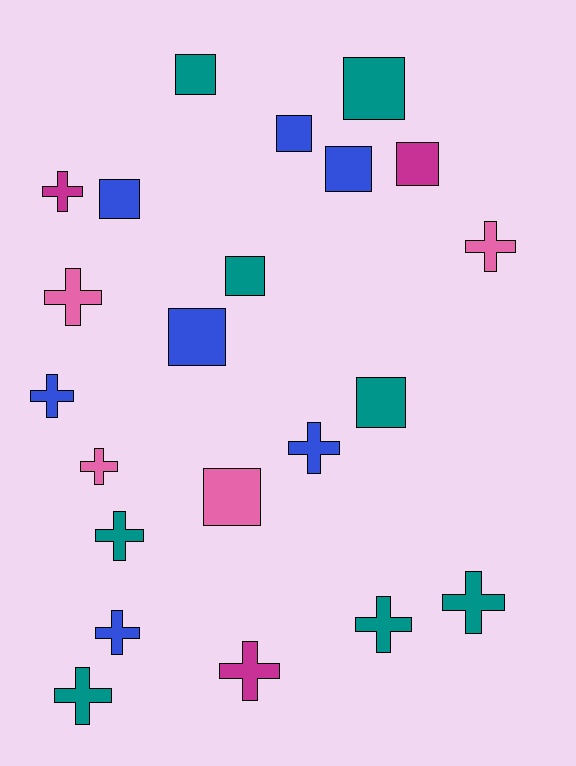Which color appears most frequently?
Teal, with 8 objects.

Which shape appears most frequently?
Cross, with 12 objects.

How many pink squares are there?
There is 1 pink square.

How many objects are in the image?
There are 22 objects.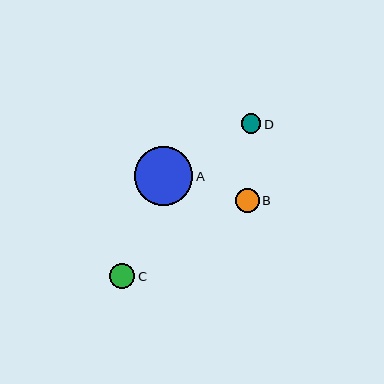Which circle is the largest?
Circle A is the largest with a size of approximately 59 pixels.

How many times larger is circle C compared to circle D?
Circle C is approximately 1.3 times the size of circle D.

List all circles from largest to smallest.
From largest to smallest: A, C, B, D.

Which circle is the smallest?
Circle D is the smallest with a size of approximately 20 pixels.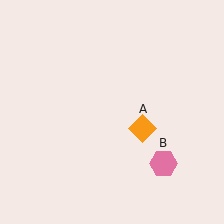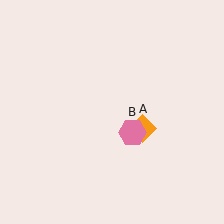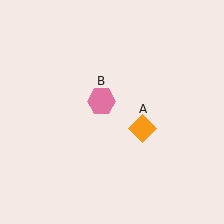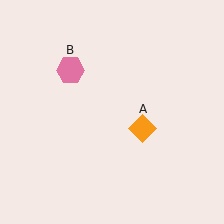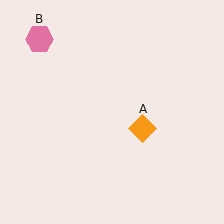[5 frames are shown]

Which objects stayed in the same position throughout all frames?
Orange diamond (object A) remained stationary.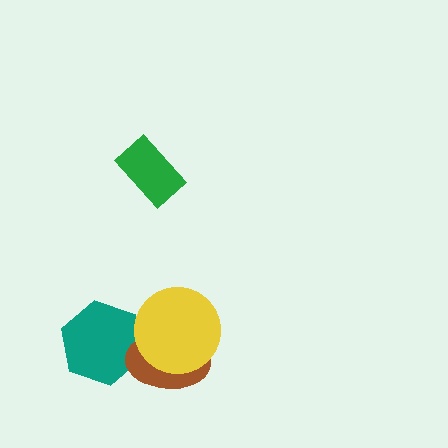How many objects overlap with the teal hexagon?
2 objects overlap with the teal hexagon.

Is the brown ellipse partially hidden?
Yes, it is partially covered by another shape.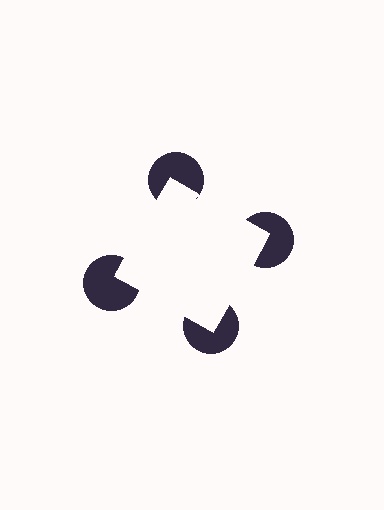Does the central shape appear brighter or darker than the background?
It typically appears slightly brighter than the background, even though no actual brightness change is drawn.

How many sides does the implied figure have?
4 sides.